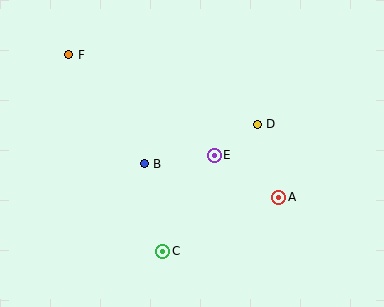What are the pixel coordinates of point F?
Point F is at (69, 55).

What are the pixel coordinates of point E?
Point E is at (214, 155).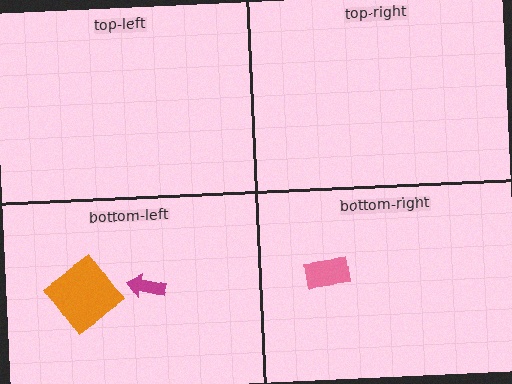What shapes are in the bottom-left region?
The magenta arrow, the orange diamond.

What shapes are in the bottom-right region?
The pink rectangle.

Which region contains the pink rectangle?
The bottom-right region.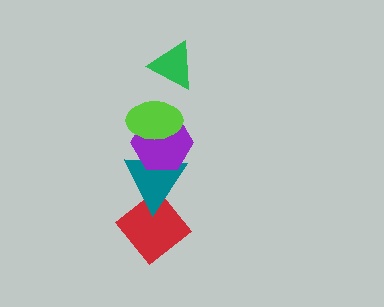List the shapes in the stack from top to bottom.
From top to bottom: the green triangle, the lime ellipse, the purple hexagon, the teal triangle, the red diamond.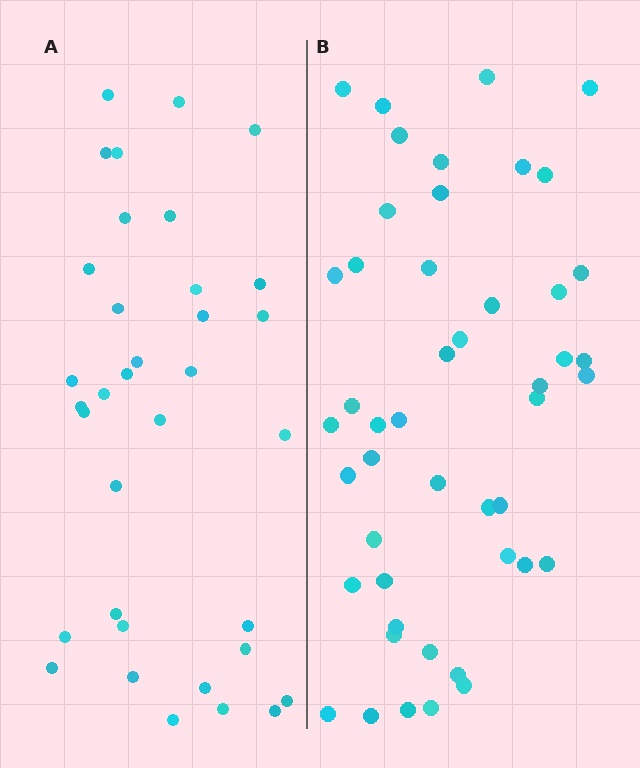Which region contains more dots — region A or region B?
Region B (the right region) has more dots.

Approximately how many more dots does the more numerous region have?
Region B has roughly 12 or so more dots than region A.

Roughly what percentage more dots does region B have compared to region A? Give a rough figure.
About 35% more.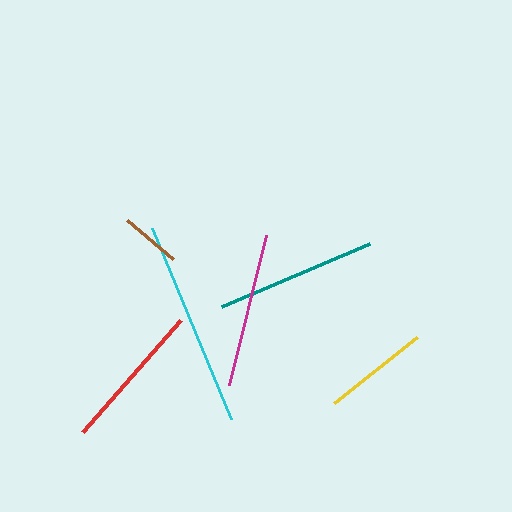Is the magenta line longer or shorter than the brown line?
The magenta line is longer than the brown line.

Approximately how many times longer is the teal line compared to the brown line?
The teal line is approximately 2.7 times the length of the brown line.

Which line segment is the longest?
The cyan line is the longest at approximately 206 pixels.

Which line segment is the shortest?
The brown line is the shortest at approximately 60 pixels.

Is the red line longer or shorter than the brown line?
The red line is longer than the brown line.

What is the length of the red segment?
The red segment is approximately 150 pixels long.